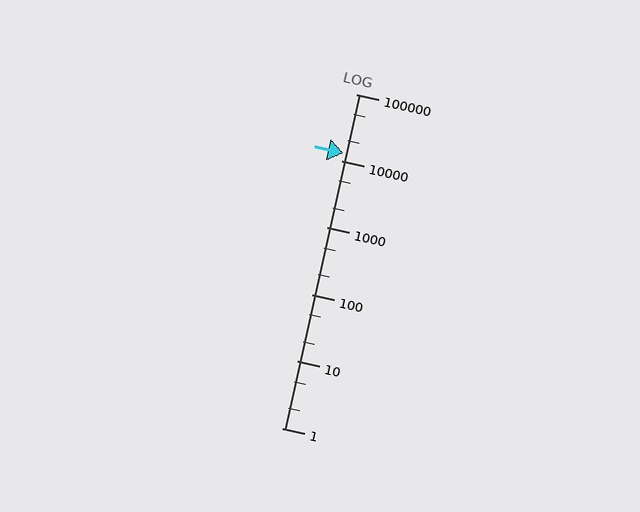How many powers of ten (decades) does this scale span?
The scale spans 5 decades, from 1 to 100000.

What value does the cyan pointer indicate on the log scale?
The pointer indicates approximately 13000.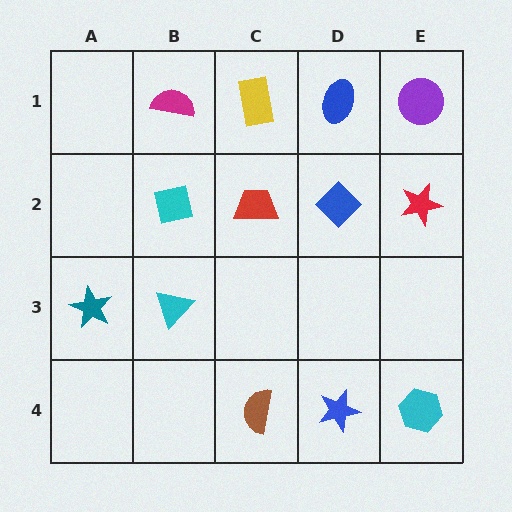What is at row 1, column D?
A blue ellipse.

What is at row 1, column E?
A purple circle.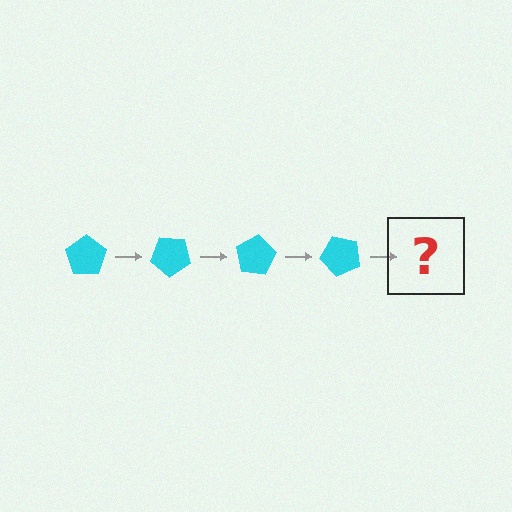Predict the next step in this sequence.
The next step is a cyan pentagon rotated 160 degrees.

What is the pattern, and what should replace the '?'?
The pattern is that the pentagon rotates 40 degrees each step. The '?' should be a cyan pentagon rotated 160 degrees.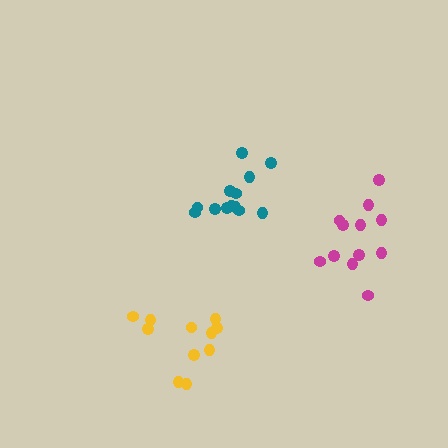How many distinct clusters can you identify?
There are 3 distinct clusters.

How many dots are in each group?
Group 1: 13 dots, Group 2: 12 dots, Group 3: 11 dots (36 total).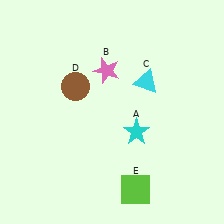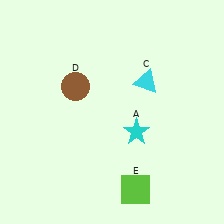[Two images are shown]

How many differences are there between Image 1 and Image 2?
There is 1 difference between the two images.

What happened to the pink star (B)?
The pink star (B) was removed in Image 2. It was in the top-left area of Image 1.